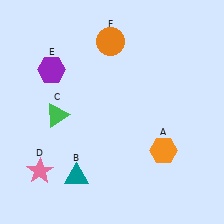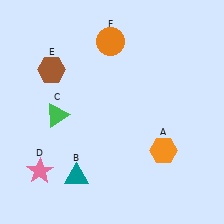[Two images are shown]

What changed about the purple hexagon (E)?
In Image 1, E is purple. In Image 2, it changed to brown.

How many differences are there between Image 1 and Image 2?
There is 1 difference between the two images.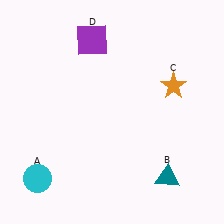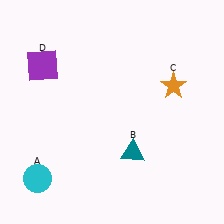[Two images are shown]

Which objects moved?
The objects that moved are: the teal triangle (B), the purple square (D).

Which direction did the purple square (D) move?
The purple square (D) moved left.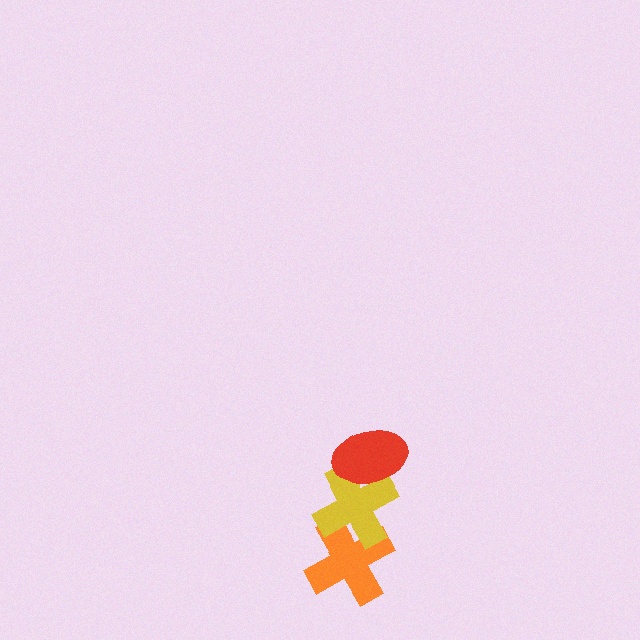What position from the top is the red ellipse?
The red ellipse is 1st from the top.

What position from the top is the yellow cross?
The yellow cross is 2nd from the top.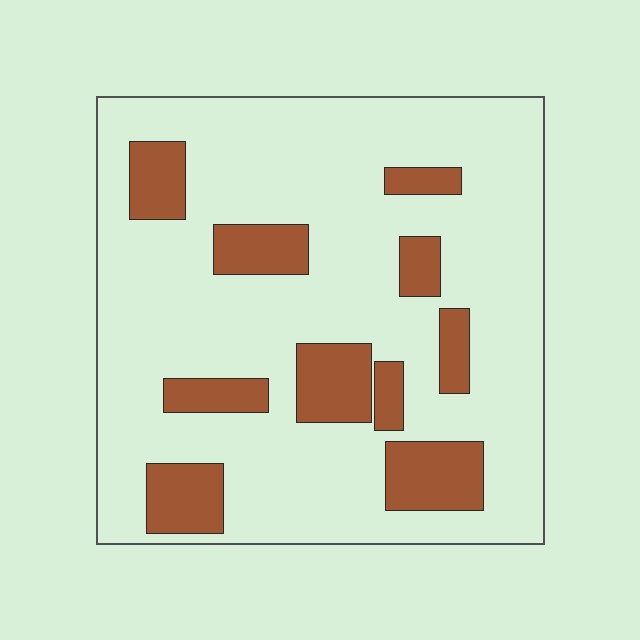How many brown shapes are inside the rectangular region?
10.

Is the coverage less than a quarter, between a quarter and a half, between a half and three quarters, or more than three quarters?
Less than a quarter.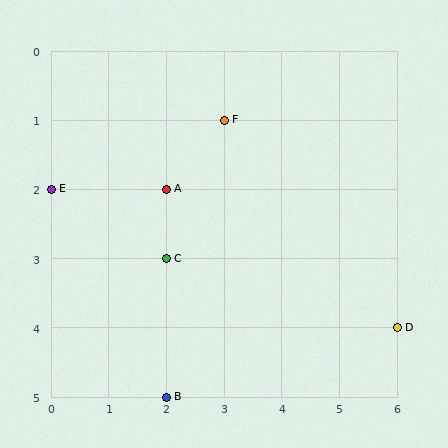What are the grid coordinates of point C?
Point C is at grid coordinates (2, 3).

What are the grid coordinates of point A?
Point A is at grid coordinates (2, 2).